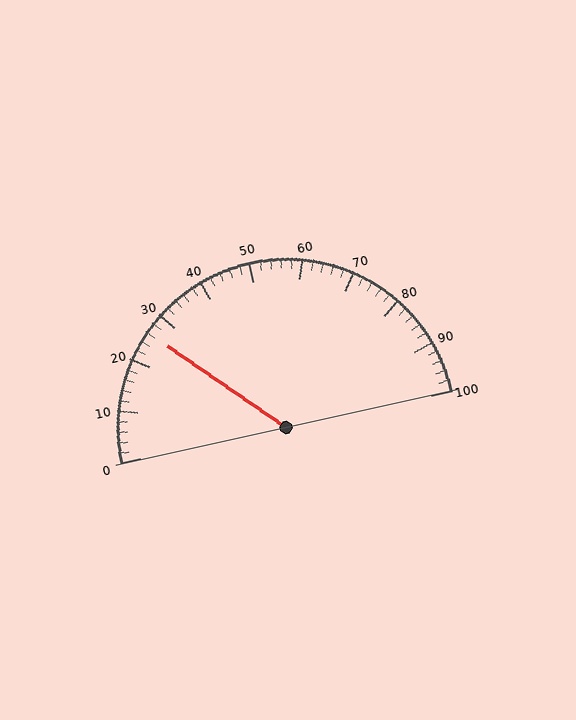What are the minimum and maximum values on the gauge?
The gauge ranges from 0 to 100.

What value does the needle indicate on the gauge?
The needle indicates approximately 26.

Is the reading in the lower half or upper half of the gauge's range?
The reading is in the lower half of the range (0 to 100).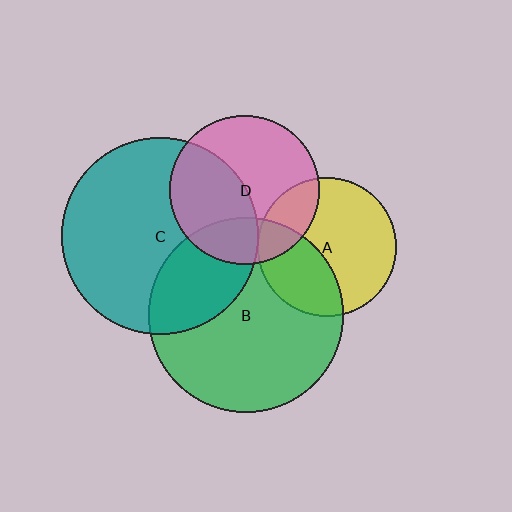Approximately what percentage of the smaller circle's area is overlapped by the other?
Approximately 35%.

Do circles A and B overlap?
Yes.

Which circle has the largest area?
Circle C (teal).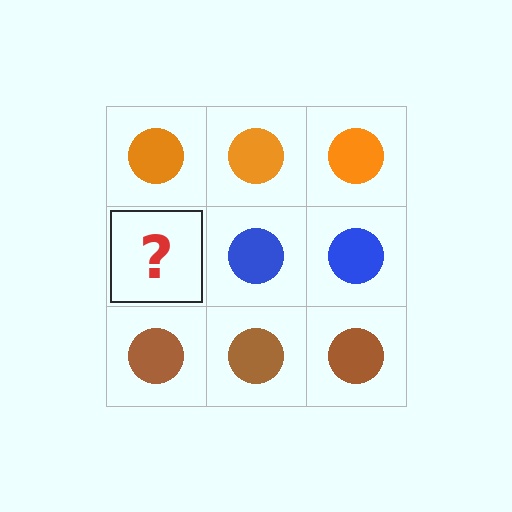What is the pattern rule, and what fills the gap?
The rule is that each row has a consistent color. The gap should be filled with a blue circle.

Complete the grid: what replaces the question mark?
The question mark should be replaced with a blue circle.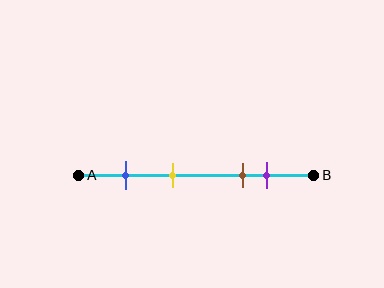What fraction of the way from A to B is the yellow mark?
The yellow mark is approximately 40% (0.4) of the way from A to B.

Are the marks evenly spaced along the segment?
No, the marks are not evenly spaced.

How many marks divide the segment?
There are 4 marks dividing the segment.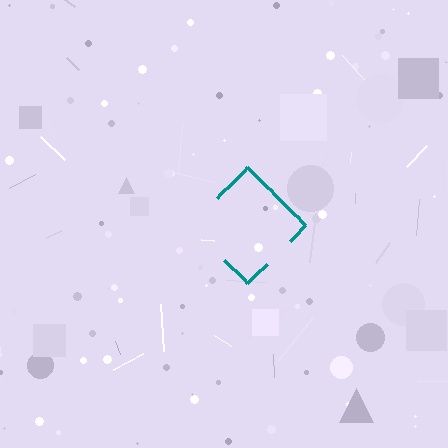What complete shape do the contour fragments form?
The contour fragments form a diamond.